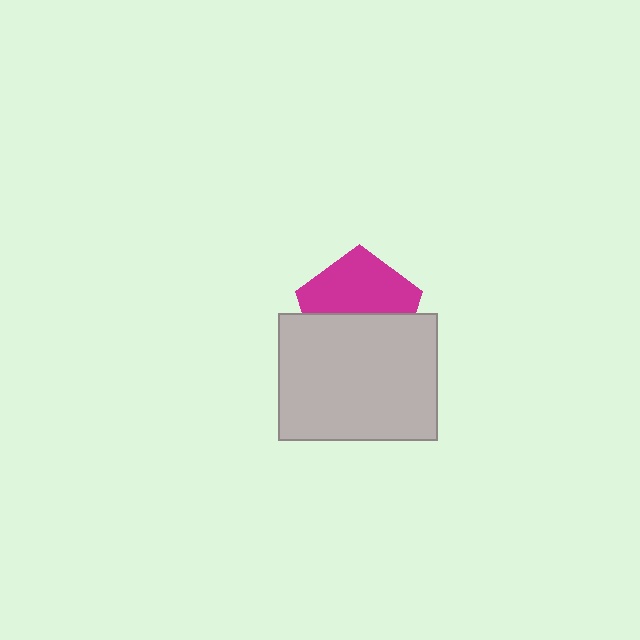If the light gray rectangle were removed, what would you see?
You would see the complete magenta pentagon.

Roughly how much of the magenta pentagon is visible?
About half of it is visible (roughly 52%).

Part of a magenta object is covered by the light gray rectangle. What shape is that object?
It is a pentagon.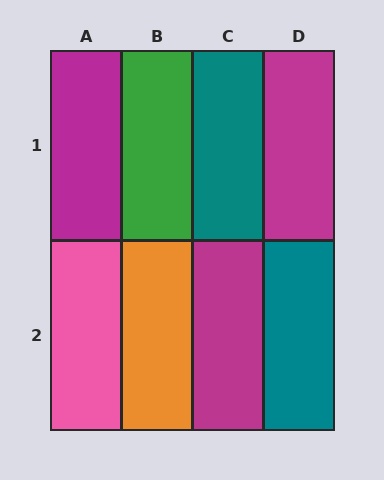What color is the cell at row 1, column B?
Green.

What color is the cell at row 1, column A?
Magenta.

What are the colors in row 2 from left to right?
Pink, orange, magenta, teal.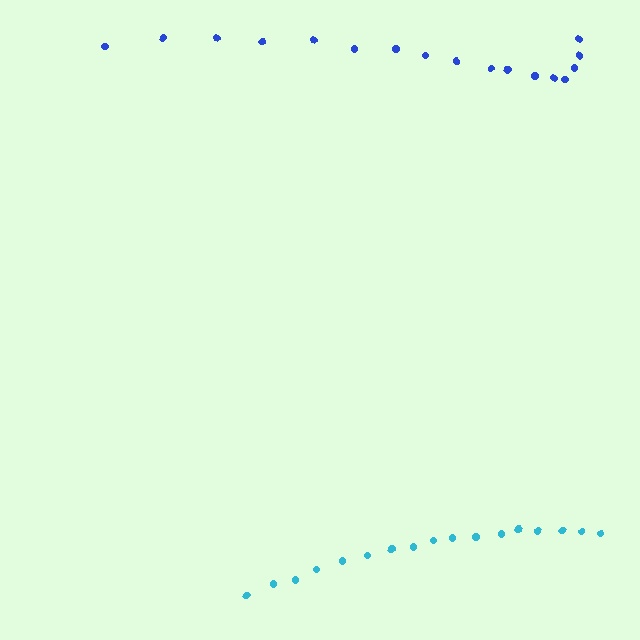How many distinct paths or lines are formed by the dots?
There are 2 distinct paths.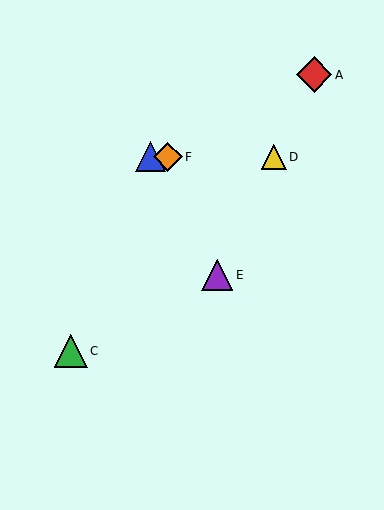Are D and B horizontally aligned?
Yes, both are at y≈157.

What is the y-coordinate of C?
Object C is at y≈351.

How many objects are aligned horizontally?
3 objects (B, D, F) are aligned horizontally.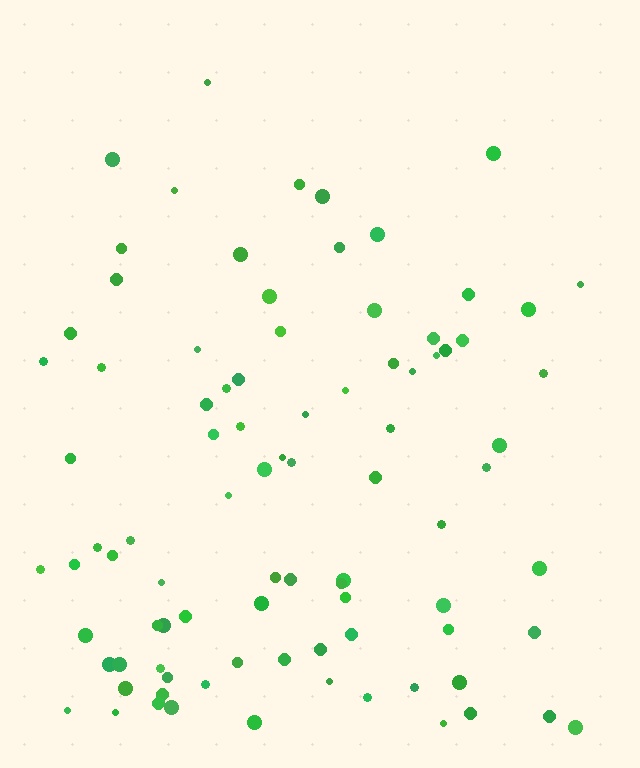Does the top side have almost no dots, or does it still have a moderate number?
Still a moderate number, just noticeably fewer than the bottom.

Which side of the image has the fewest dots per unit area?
The top.